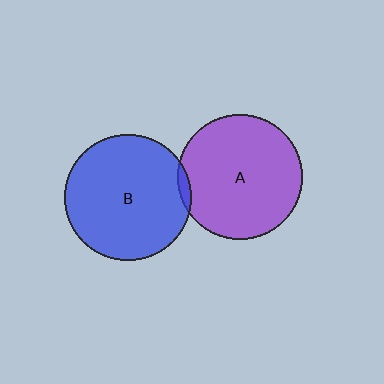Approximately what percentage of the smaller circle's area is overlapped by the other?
Approximately 5%.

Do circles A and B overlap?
Yes.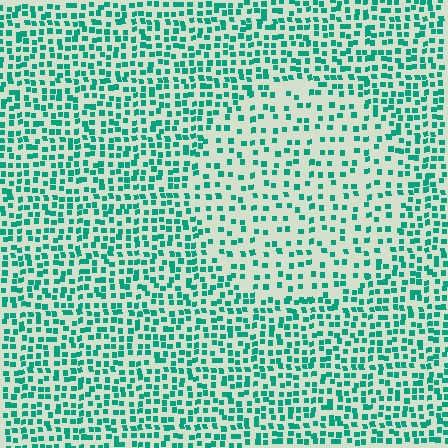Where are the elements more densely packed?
The elements are more densely packed outside the circle boundary.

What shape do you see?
I see a circle.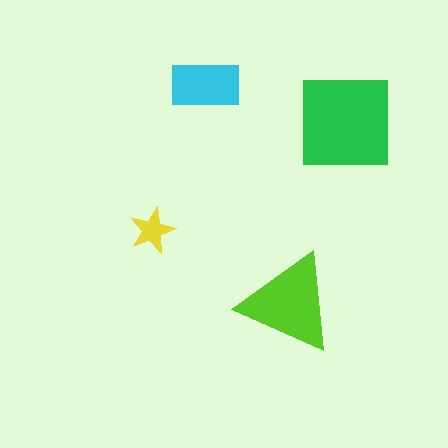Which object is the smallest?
The yellow star.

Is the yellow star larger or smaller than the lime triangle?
Smaller.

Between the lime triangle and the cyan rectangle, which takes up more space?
The lime triangle.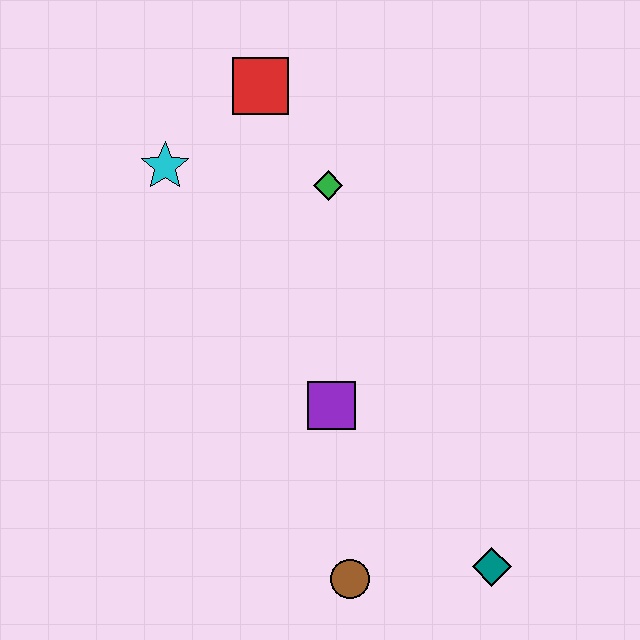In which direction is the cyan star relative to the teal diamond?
The cyan star is above the teal diamond.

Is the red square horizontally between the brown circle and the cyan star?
Yes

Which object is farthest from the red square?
The teal diamond is farthest from the red square.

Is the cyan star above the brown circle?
Yes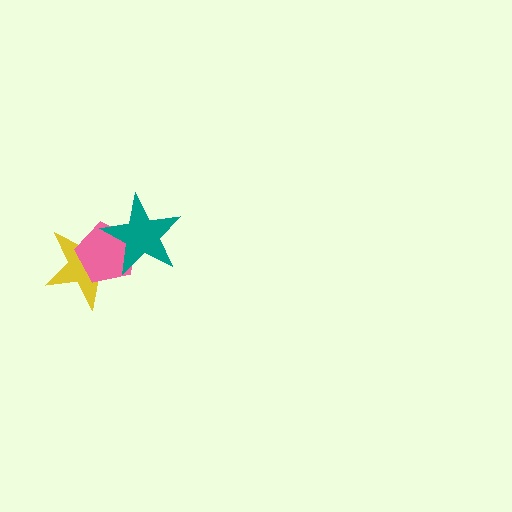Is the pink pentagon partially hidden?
Yes, it is partially covered by another shape.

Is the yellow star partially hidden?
Yes, it is partially covered by another shape.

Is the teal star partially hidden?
No, no other shape covers it.